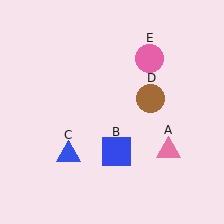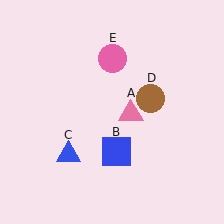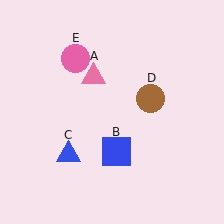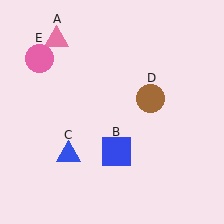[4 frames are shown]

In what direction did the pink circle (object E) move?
The pink circle (object E) moved left.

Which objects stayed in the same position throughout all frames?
Blue square (object B) and blue triangle (object C) and brown circle (object D) remained stationary.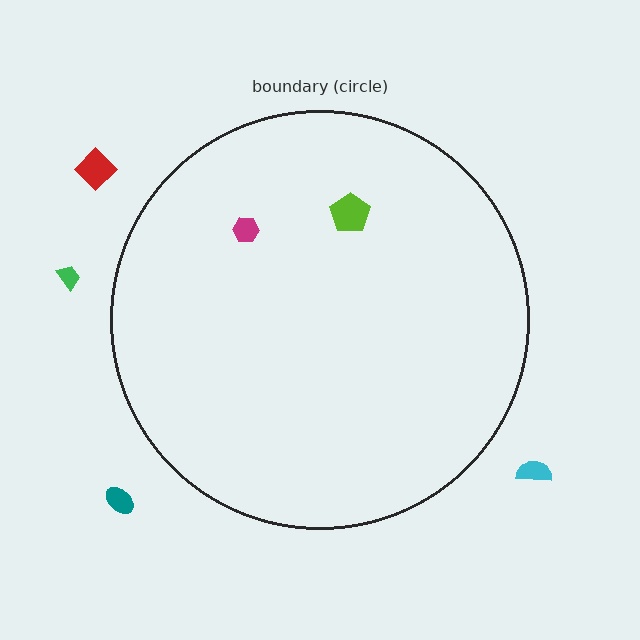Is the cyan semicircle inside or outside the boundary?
Outside.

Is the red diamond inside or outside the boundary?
Outside.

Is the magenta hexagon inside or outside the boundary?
Inside.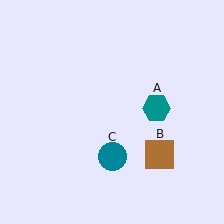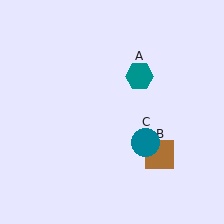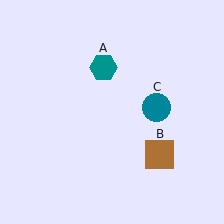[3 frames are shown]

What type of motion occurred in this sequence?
The teal hexagon (object A), teal circle (object C) rotated counterclockwise around the center of the scene.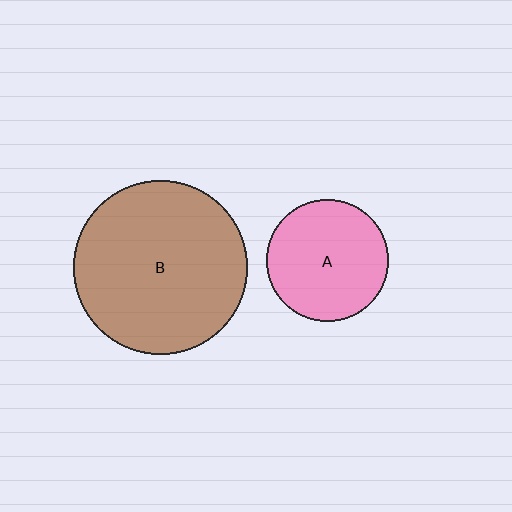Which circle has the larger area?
Circle B (brown).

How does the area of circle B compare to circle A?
Approximately 2.0 times.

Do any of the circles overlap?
No, none of the circles overlap.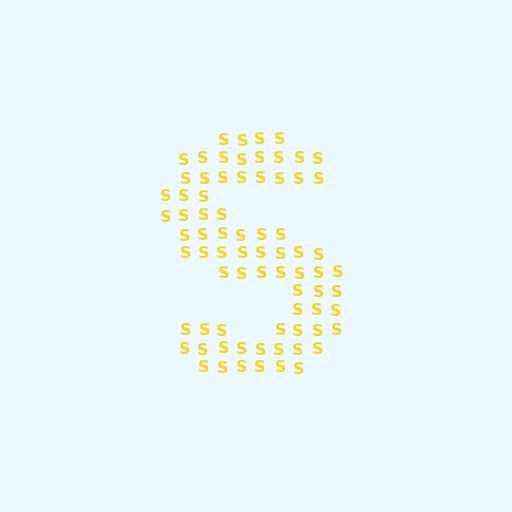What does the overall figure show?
The overall figure shows the letter S.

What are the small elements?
The small elements are letter S's.